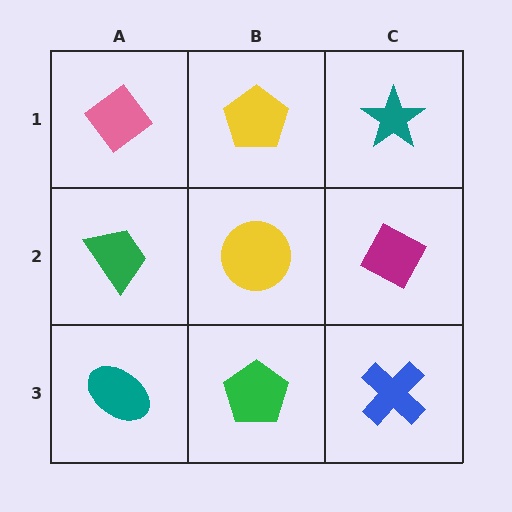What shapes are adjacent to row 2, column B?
A yellow pentagon (row 1, column B), a green pentagon (row 3, column B), a green trapezoid (row 2, column A), a magenta diamond (row 2, column C).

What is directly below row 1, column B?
A yellow circle.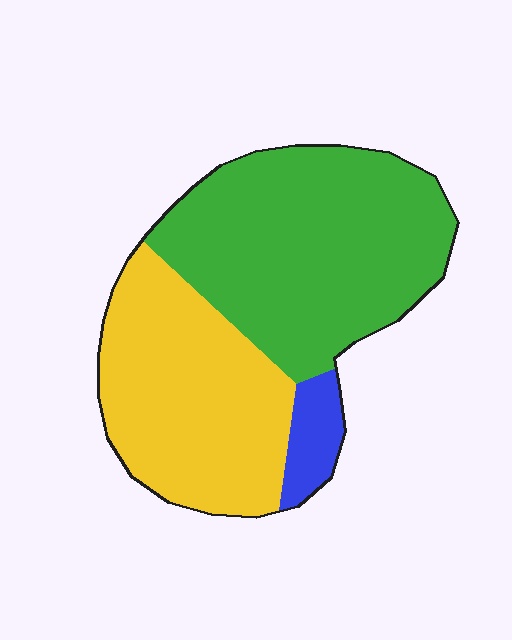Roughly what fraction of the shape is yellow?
Yellow covers around 40% of the shape.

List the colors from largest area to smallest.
From largest to smallest: green, yellow, blue.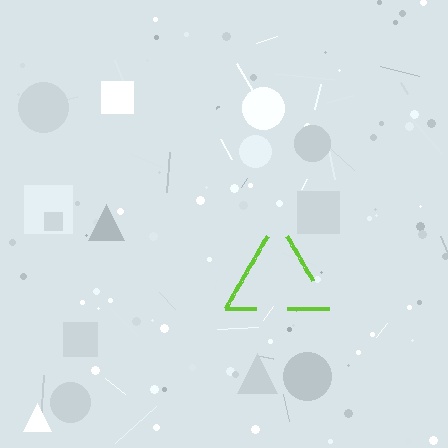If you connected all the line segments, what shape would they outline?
They would outline a triangle.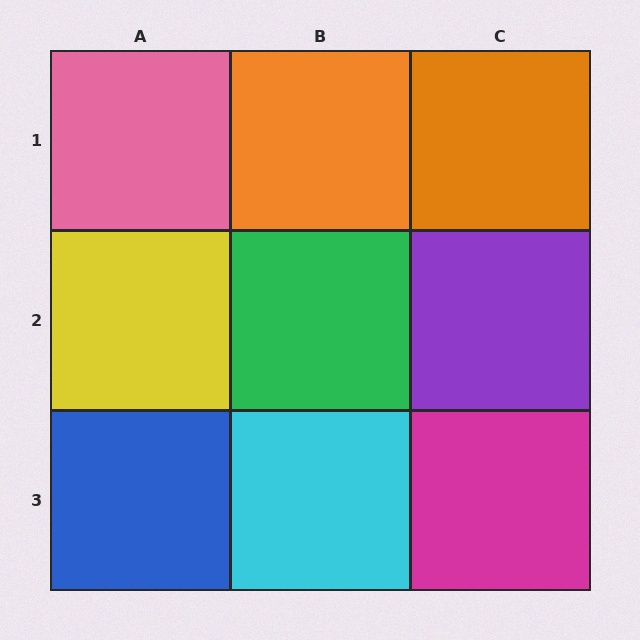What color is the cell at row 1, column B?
Orange.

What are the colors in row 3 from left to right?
Blue, cyan, magenta.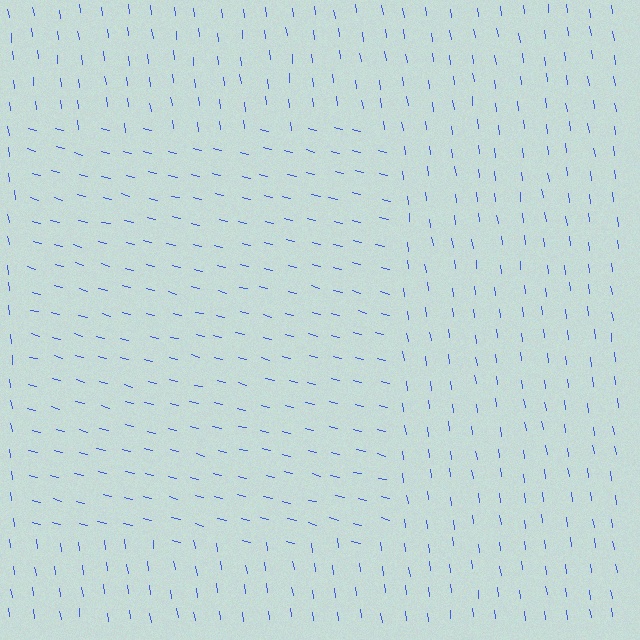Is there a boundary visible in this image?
Yes, there is a texture boundary formed by a change in line orientation.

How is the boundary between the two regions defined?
The boundary is defined purely by a change in line orientation (approximately 68 degrees difference). All lines are the same color and thickness.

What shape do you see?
I see a rectangle.